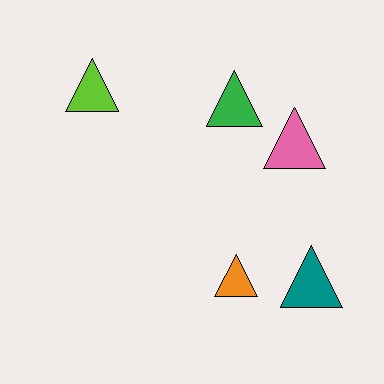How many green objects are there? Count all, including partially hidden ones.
There is 1 green object.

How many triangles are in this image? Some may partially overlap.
There are 5 triangles.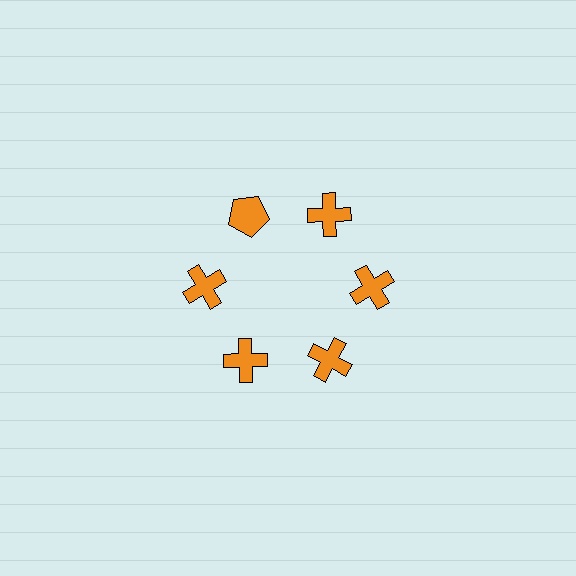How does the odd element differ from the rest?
It has a different shape: pentagon instead of cross.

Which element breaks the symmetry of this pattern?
The orange pentagon at roughly the 11 o'clock position breaks the symmetry. All other shapes are orange crosses.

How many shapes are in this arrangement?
There are 6 shapes arranged in a ring pattern.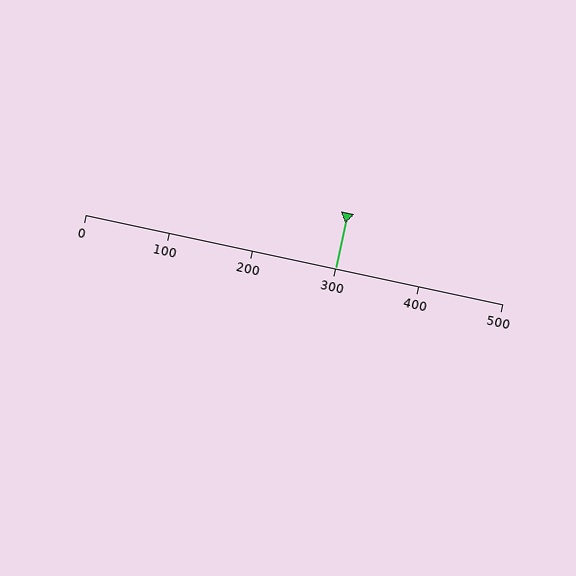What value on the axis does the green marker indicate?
The marker indicates approximately 300.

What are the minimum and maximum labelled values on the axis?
The axis runs from 0 to 500.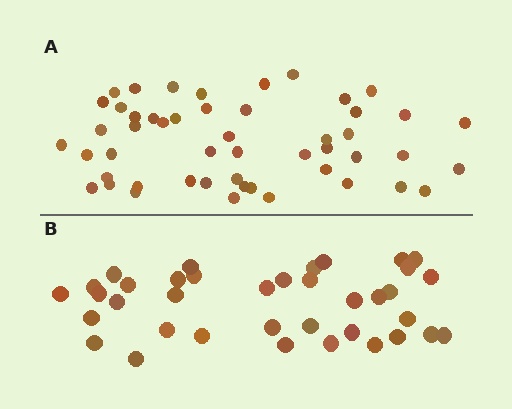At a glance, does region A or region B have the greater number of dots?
Region A (the top region) has more dots.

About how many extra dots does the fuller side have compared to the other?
Region A has approximately 15 more dots than region B.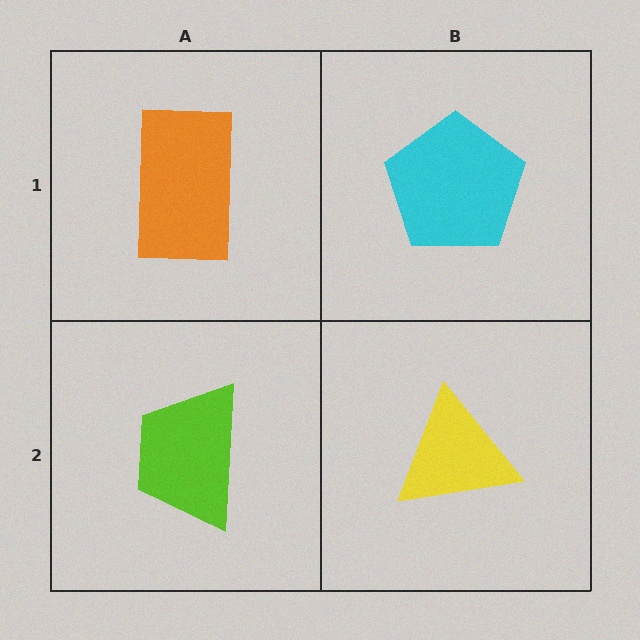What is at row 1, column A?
An orange rectangle.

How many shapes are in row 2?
2 shapes.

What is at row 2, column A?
A lime trapezoid.